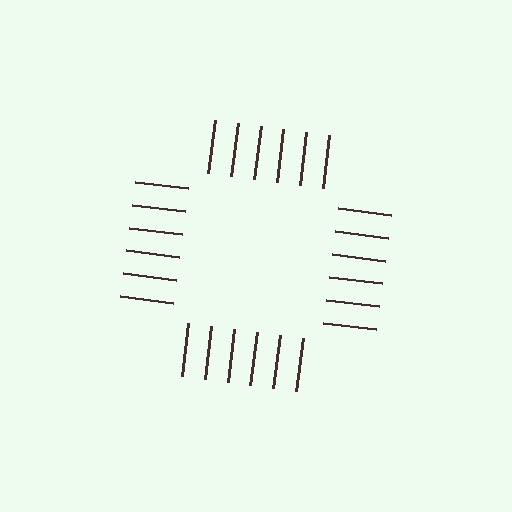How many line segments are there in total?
24 — 6 along each of the 4 edges.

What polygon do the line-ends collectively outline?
An illusory square — the line segments terminate on its edges but no continuous stroke is drawn.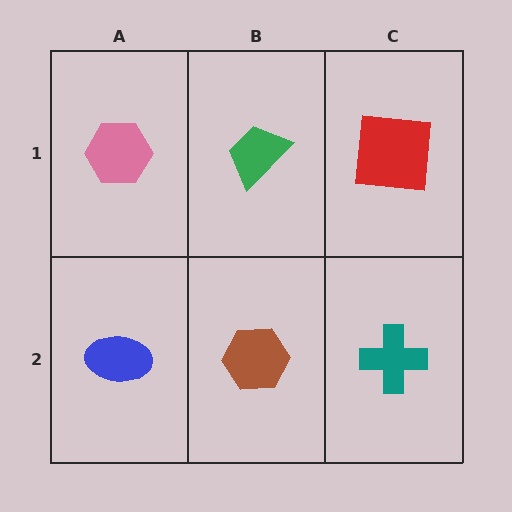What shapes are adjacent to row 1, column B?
A brown hexagon (row 2, column B), a pink hexagon (row 1, column A), a red square (row 1, column C).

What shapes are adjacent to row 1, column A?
A blue ellipse (row 2, column A), a green trapezoid (row 1, column B).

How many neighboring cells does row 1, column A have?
2.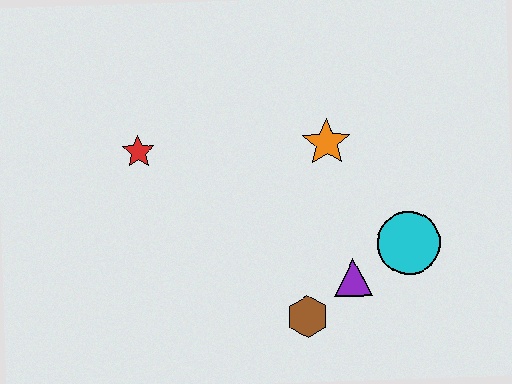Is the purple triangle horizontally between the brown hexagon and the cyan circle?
Yes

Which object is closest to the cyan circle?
The purple triangle is closest to the cyan circle.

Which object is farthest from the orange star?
The red star is farthest from the orange star.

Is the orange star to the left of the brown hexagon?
No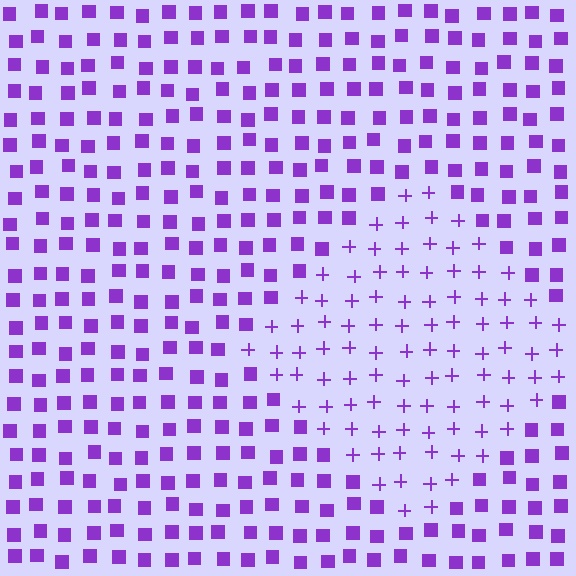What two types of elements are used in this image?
The image uses plus signs inside the diamond region and squares outside it.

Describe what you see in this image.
The image is filled with small purple elements arranged in a uniform grid. A diamond-shaped region contains plus signs, while the surrounding area contains squares. The boundary is defined purely by the change in element shape.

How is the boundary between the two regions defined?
The boundary is defined by a change in element shape: plus signs inside vs. squares outside. All elements share the same color and spacing.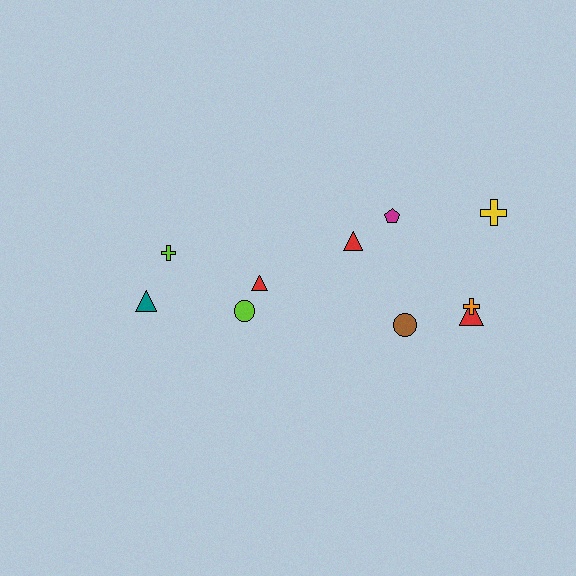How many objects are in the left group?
There are 4 objects.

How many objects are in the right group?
There are 6 objects.